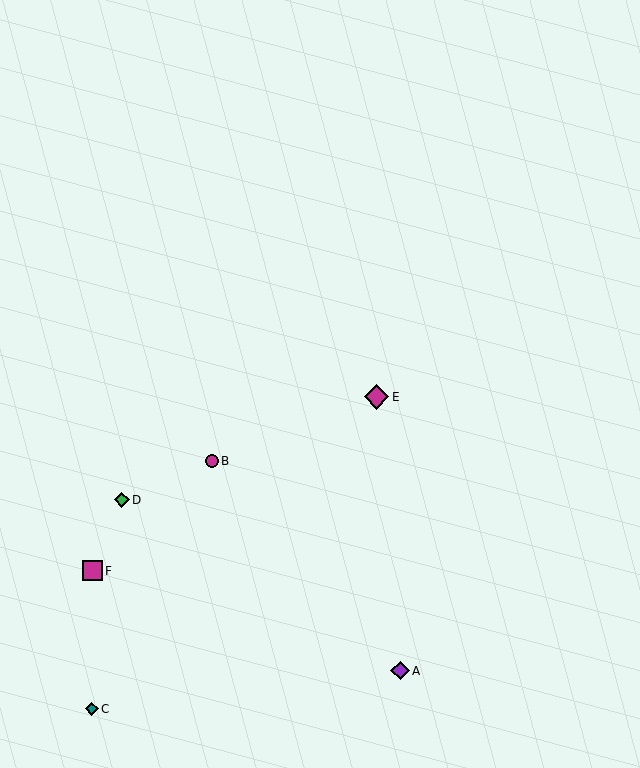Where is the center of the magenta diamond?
The center of the magenta diamond is at (376, 397).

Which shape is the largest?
The magenta diamond (labeled E) is the largest.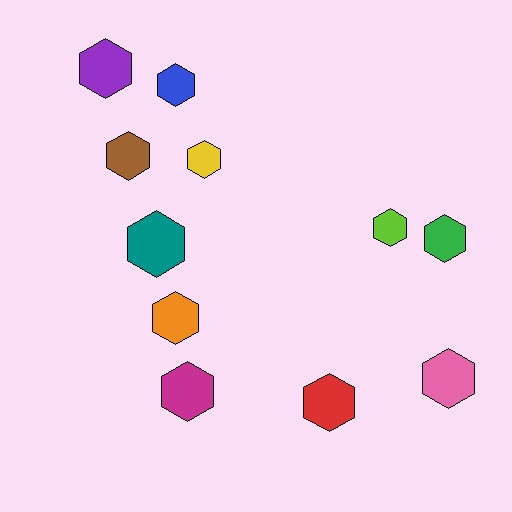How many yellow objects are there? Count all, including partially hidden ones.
There is 1 yellow object.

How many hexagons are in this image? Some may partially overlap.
There are 11 hexagons.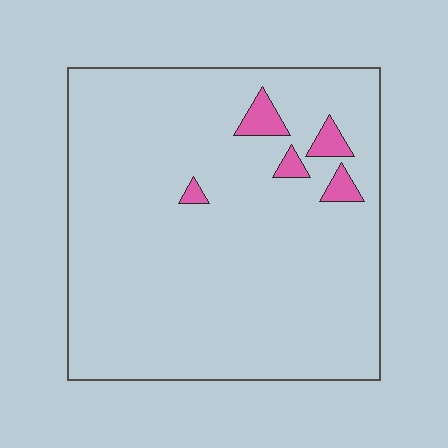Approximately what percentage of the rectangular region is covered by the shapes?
Approximately 5%.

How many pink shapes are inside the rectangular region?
5.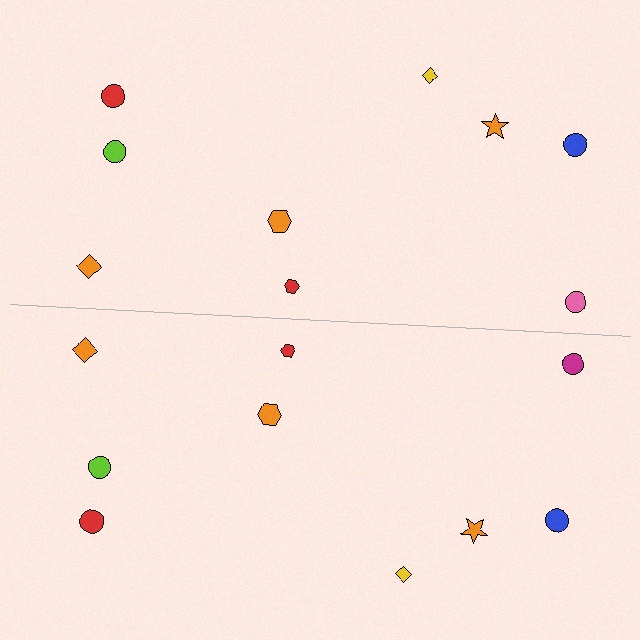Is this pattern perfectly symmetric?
No, the pattern is not perfectly symmetric. The magenta circle on the bottom side breaks the symmetry — its mirror counterpart is pink.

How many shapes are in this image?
There are 18 shapes in this image.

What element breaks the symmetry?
The magenta circle on the bottom side breaks the symmetry — its mirror counterpart is pink.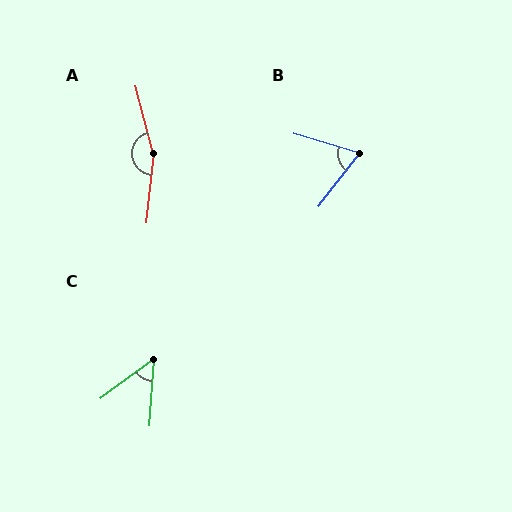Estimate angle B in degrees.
Approximately 69 degrees.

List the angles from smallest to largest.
C (50°), B (69°), A (159°).